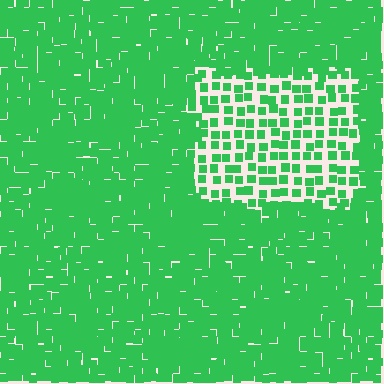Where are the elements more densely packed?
The elements are more densely packed outside the rectangle boundary.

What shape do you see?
I see a rectangle.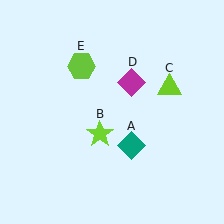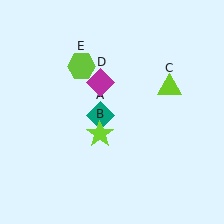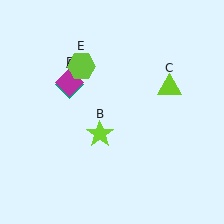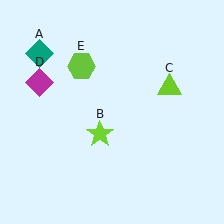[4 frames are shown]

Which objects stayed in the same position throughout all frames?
Lime star (object B) and lime triangle (object C) and lime hexagon (object E) remained stationary.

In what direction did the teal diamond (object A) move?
The teal diamond (object A) moved up and to the left.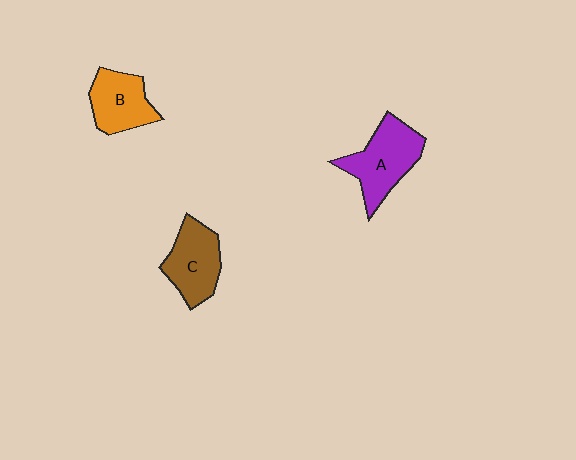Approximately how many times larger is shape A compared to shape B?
Approximately 1.3 times.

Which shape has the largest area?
Shape A (purple).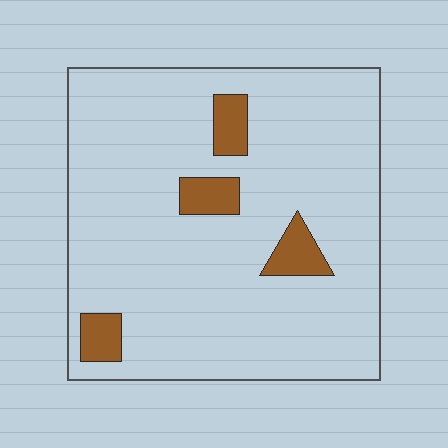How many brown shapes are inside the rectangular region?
4.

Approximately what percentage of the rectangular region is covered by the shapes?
Approximately 10%.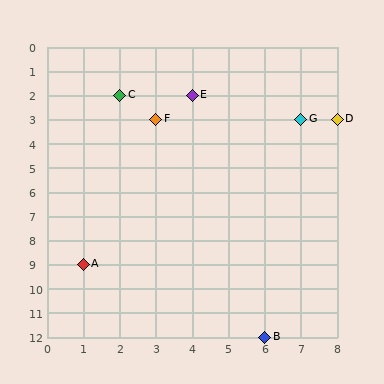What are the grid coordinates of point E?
Point E is at grid coordinates (4, 2).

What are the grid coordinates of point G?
Point G is at grid coordinates (7, 3).